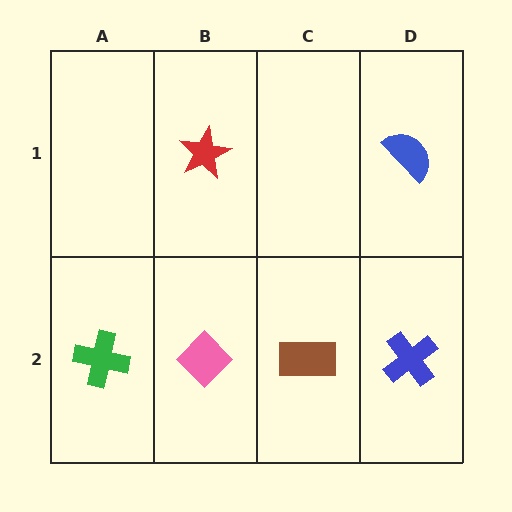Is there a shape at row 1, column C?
No, that cell is empty.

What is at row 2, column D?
A blue cross.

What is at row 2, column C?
A brown rectangle.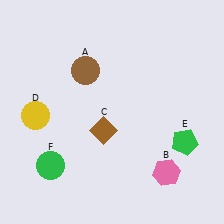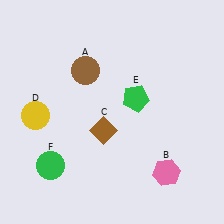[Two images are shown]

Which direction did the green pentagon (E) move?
The green pentagon (E) moved left.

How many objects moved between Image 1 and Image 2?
1 object moved between the two images.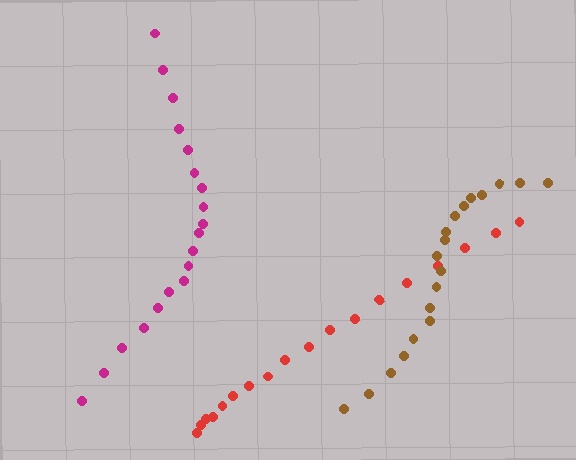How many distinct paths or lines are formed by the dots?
There are 3 distinct paths.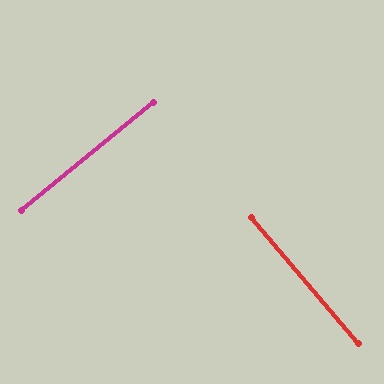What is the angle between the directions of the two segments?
Approximately 89 degrees.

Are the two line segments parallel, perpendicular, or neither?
Perpendicular — they meet at approximately 89°.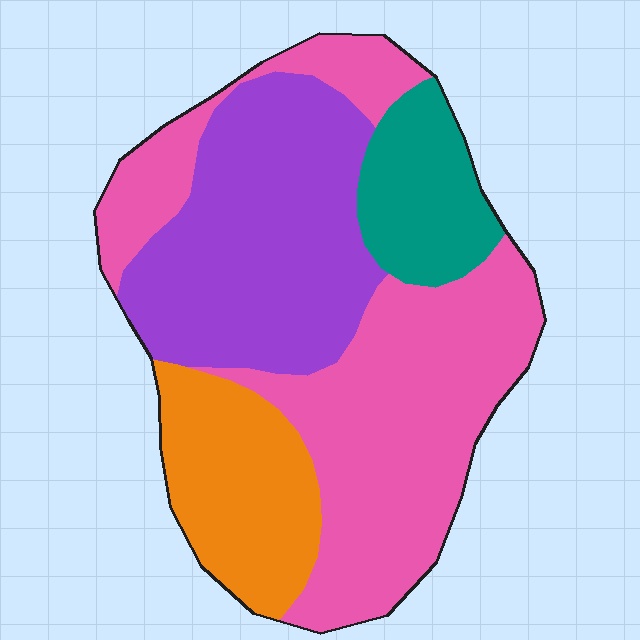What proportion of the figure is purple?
Purple covers roughly 30% of the figure.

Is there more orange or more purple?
Purple.